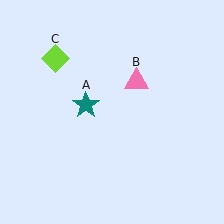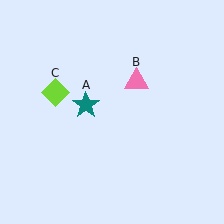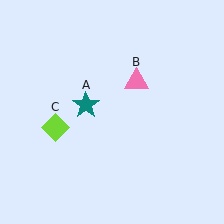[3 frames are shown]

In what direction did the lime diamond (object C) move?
The lime diamond (object C) moved down.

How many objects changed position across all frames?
1 object changed position: lime diamond (object C).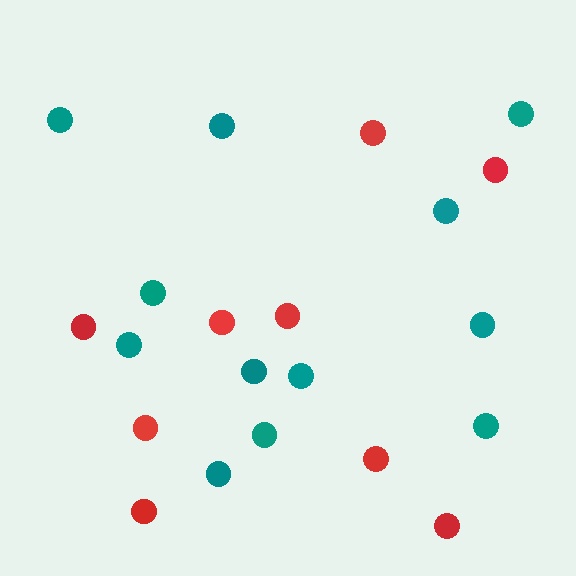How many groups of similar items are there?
There are 2 groups: one group of teal circles (12) and one group of red circles (9).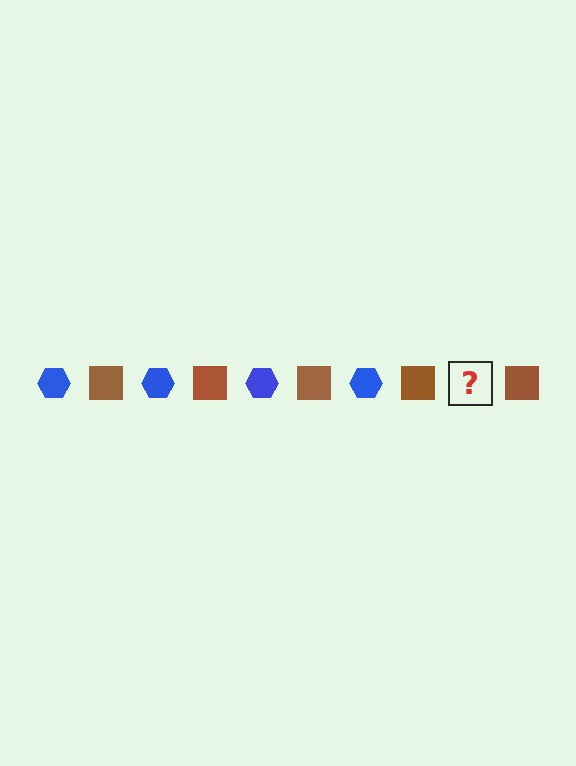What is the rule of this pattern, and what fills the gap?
The rule is that the pattern alternates between blue hexagon and brown square. The gap should be filled with a blue hexagon.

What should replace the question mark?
The question mark should be replaced with a blue hexagon.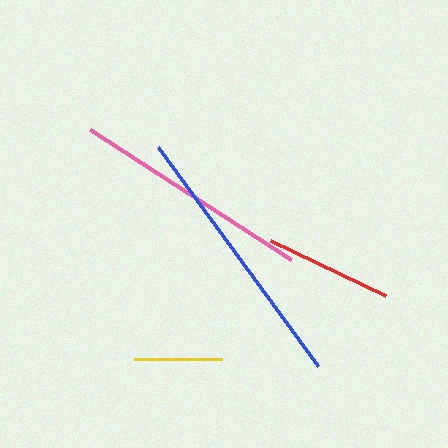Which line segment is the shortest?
The yellow line is the shortest at approximately 88 pixels.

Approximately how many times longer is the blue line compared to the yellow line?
The blue line is approximately 3.1 times the length of the yellow line.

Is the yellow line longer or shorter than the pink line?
The pink line is longer than the yellow line.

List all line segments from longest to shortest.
From longest to shortest: blue, pink, red, yellow.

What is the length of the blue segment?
The blue segment is approximately 271 pixels long.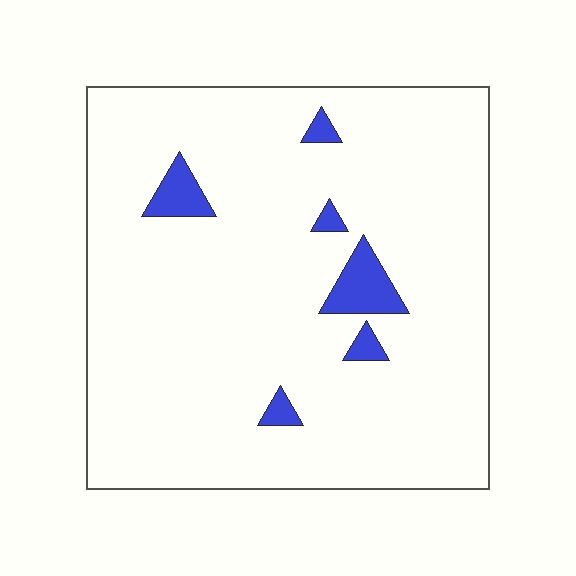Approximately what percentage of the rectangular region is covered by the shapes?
Approximately 5%.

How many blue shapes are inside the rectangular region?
6.